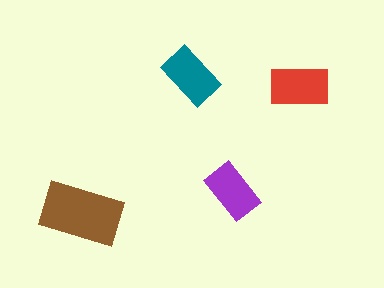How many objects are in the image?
There are 4 objects in the image.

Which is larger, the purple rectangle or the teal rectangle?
The teal one.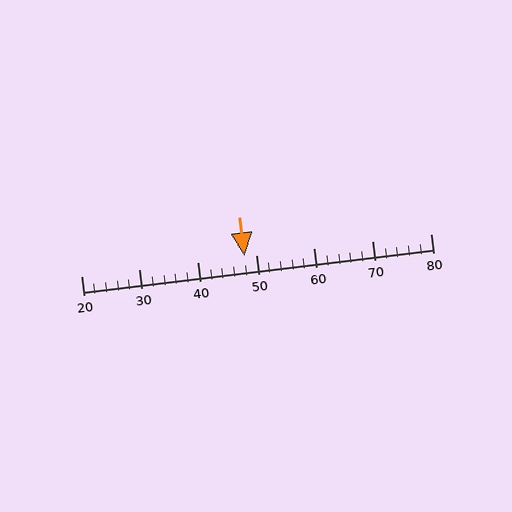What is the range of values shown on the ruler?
The ruler shows values from 20 to 80.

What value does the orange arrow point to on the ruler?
The orange arrow points to approximately 48.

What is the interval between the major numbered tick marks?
The major tick marks are spaced 10 units apart.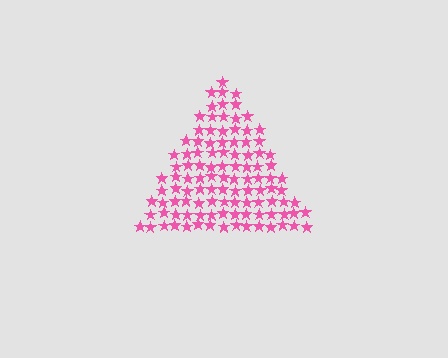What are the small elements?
The small elements are stars.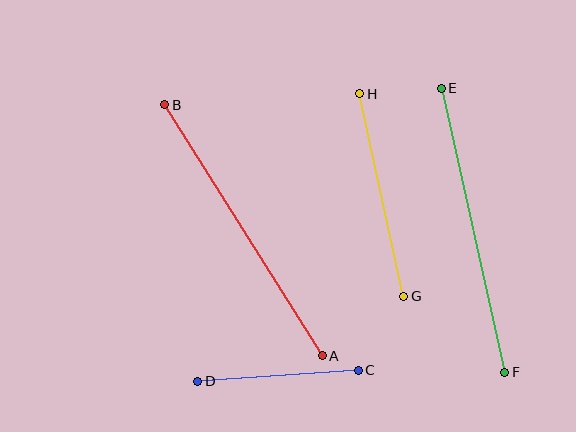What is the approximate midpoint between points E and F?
The midpoint is at approximately (473, 230) pixels.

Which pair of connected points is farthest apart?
Points A and B are farthest apart.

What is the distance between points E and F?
The distance is approximately 291 pixels.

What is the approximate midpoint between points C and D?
The midpoint is at approximately (278, 376) pixels.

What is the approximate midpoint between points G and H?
The midpoint is at approximately (382, 195) pixels.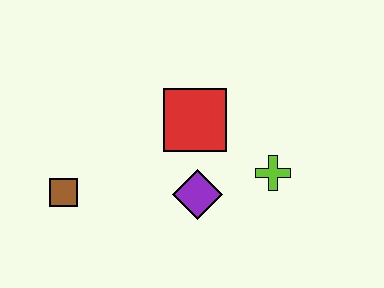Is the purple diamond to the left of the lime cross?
Yes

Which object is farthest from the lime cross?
The brown square is farthest from the lime cross.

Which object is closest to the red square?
The purple diamond is closest to the red square.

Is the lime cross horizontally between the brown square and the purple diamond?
No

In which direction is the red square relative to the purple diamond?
The red square is above the purple diamond.